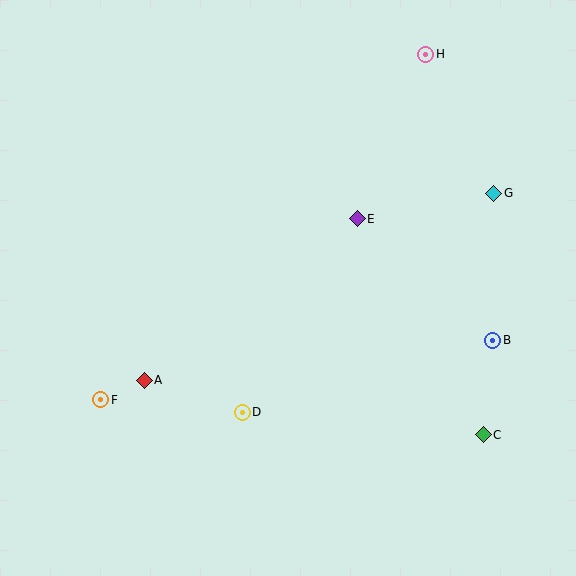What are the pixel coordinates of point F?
Point F is at (101, 400).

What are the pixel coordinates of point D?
Point D is at (242, 412).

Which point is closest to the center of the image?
Point E at (357, 219) is closest to the center.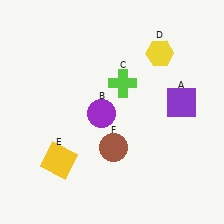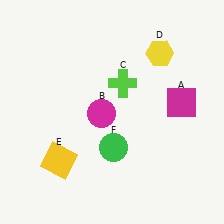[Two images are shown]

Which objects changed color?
A changed from purple to magenta. B changed from purple to magenta. F changed from brown to green.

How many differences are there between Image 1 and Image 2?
There are 3 differences between the two images.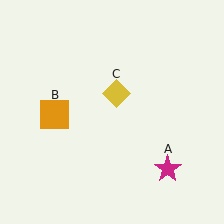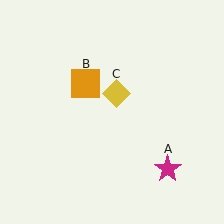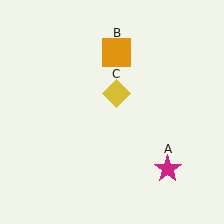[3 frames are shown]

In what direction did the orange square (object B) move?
The orange square (object B) moved up and to the right.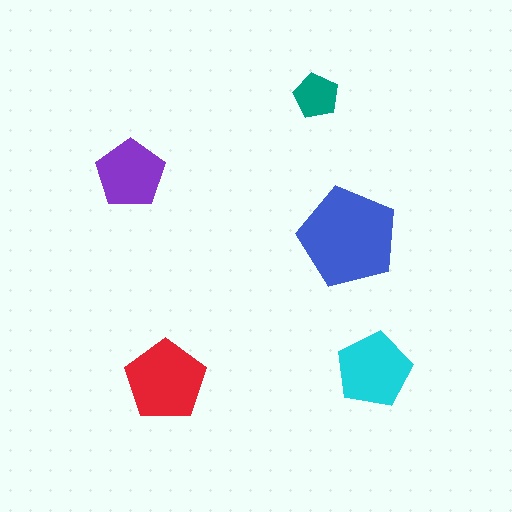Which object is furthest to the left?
The purple pentagon is leftmost.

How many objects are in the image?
There are 5 objects in the image.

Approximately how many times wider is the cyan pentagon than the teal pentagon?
About 1.5 times wider.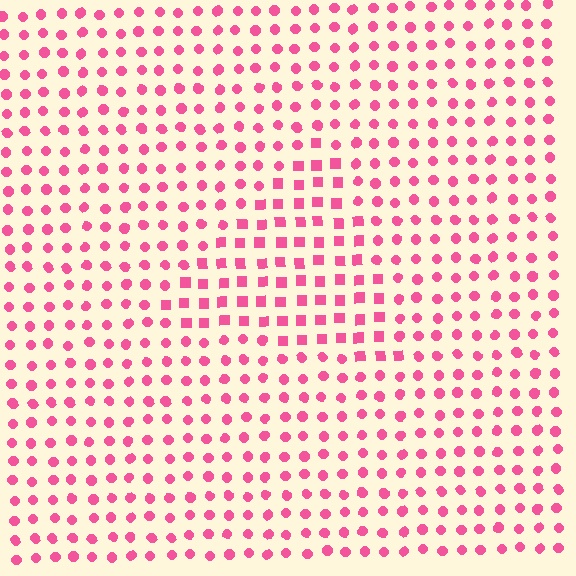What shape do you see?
I see a triangle.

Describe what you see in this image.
The image is filled with small pink elements arranged in a uniform grid. A triangle-shaped region contains squares, while the surrounding area contains circles. The boundary is defined purely by the change in element shape.